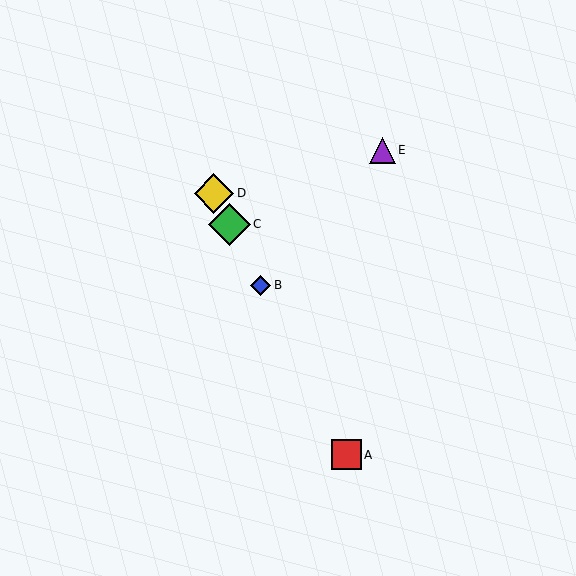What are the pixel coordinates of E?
Object E is at (382, 150).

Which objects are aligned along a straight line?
Objects A, B, C, D are aligned along a straight line.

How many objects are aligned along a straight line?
4 objects (A, B, C, D) are aligned along a straight line.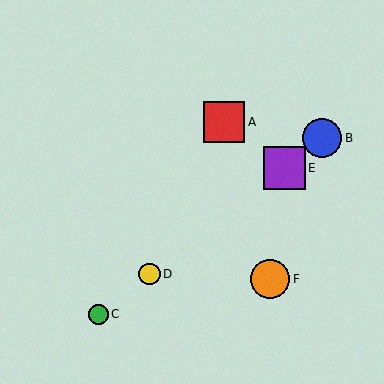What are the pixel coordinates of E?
Object E is at (284, 168).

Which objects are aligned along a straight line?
Objects B, C, D, E are aligned along a straight line.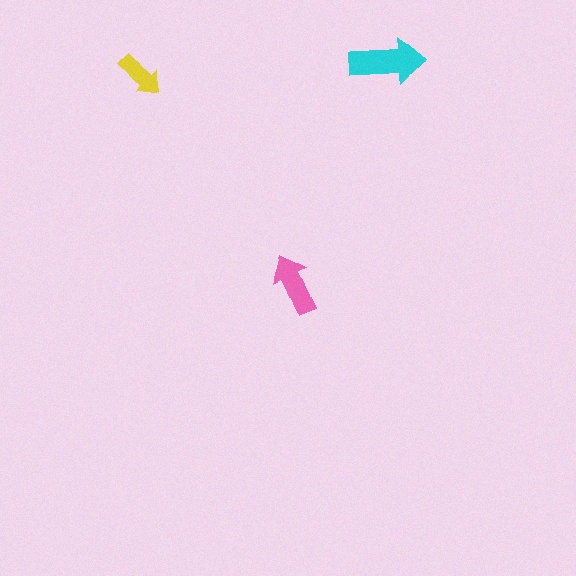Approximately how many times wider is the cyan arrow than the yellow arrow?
About 1.5 times wider.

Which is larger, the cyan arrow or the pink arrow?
The cyan one.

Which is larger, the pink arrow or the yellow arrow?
The pink one.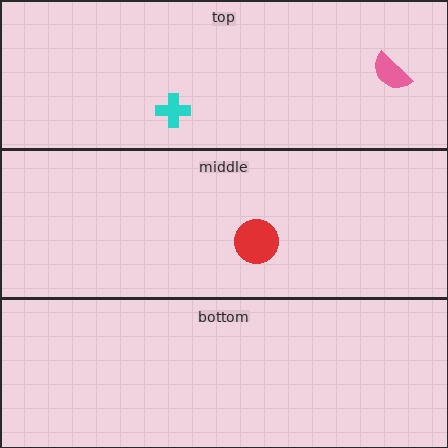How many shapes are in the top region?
2.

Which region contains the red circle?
The middle region.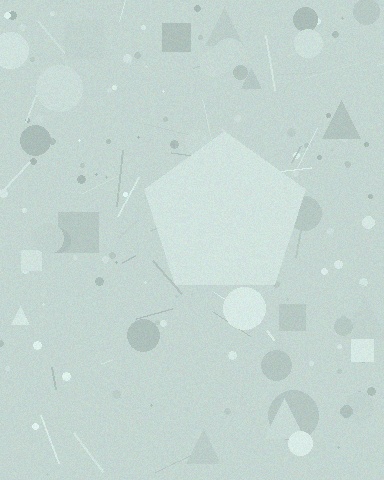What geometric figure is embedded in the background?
A pentagon is embedded in the background.